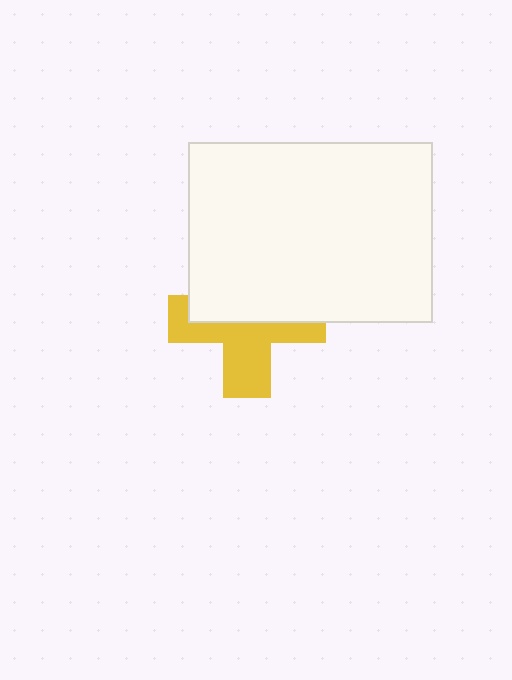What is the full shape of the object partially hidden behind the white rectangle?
The partially hidden object is a yellow cross.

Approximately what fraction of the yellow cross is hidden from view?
Roughly 51% of the yellow cross is hidden behind the white rectangle.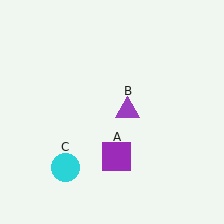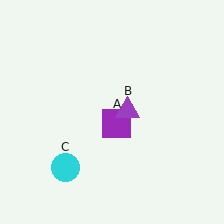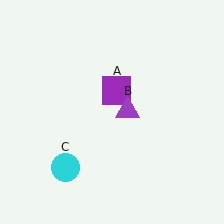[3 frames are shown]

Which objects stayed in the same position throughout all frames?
Purple triangle (object B) and cyan circle (object C) remained stationary.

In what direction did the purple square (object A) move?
The purple square (object A) moved up.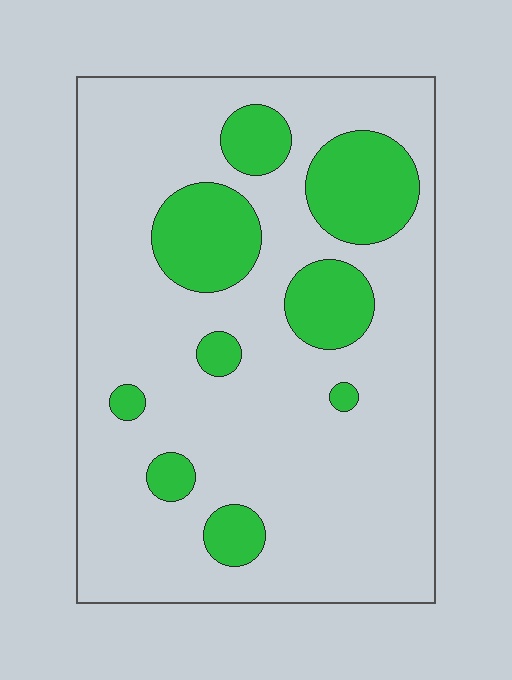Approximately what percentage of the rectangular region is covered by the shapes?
Approximately 20%.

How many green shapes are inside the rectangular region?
9.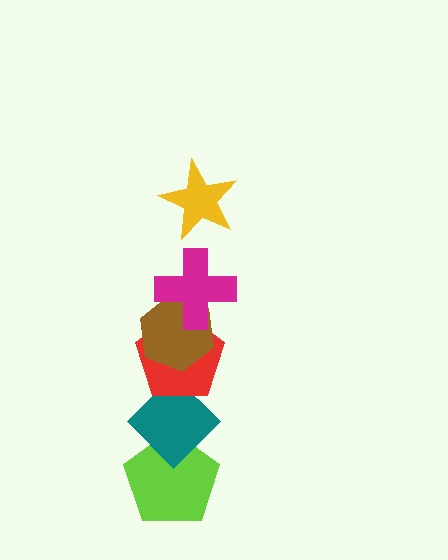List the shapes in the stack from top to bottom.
From top to bottom: the yellow star, the magenta cross, the brown hexagon, the red pentagon, the teal diamond, the lime pentagon.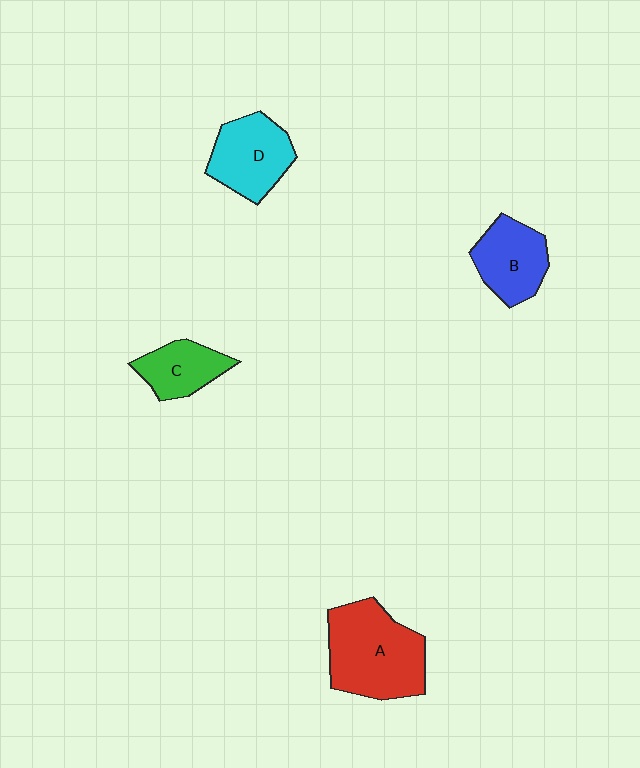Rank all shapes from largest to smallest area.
From largest to smallest: A (red), D (cyan), B (blue), C (green).